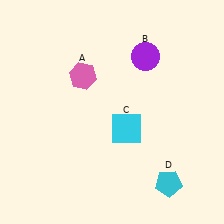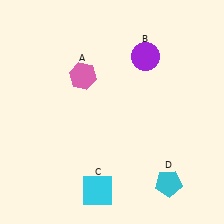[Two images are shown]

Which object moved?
The cyan square (C) moved down.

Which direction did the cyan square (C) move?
The cyan square (C) moved down.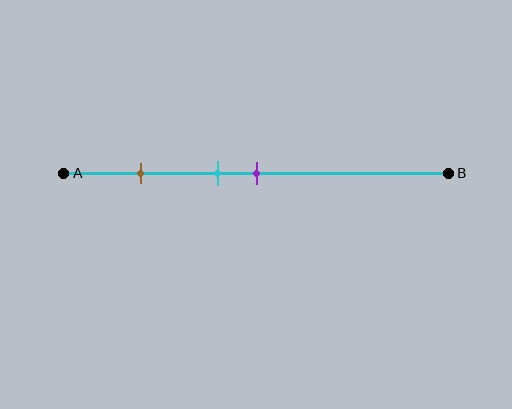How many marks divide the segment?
There are 3 marks dividing the segment.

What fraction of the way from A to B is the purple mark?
The purple mark is approximately 50% (0.5) of the way from A to B.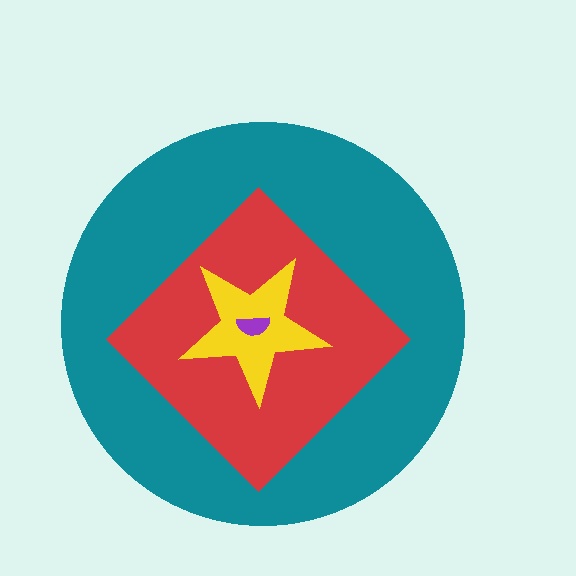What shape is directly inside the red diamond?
The yellow star.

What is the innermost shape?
The purple semicircle.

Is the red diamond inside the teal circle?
Yes.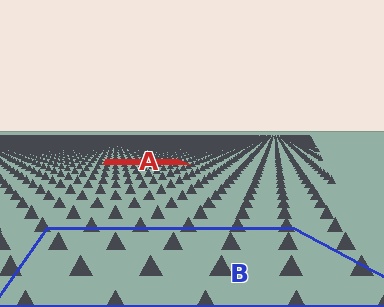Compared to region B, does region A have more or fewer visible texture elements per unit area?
Region A has more texture elements per unit area — they are packed more densely because it is farther away.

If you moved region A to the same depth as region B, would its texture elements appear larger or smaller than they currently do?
They would appear larger. At a closer depth, the same texture elements are projected at a bigger on-screen size.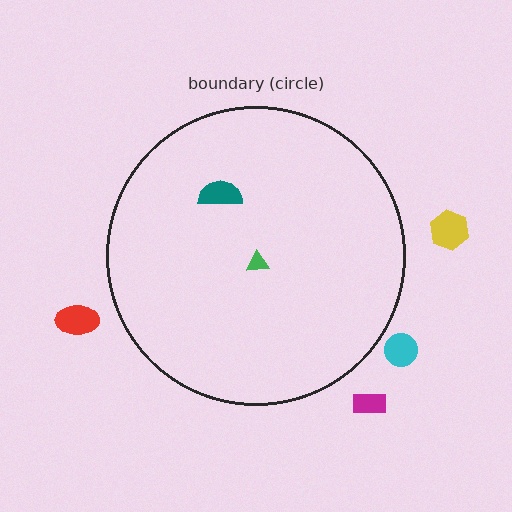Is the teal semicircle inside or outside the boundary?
Inside.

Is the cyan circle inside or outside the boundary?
Outside.